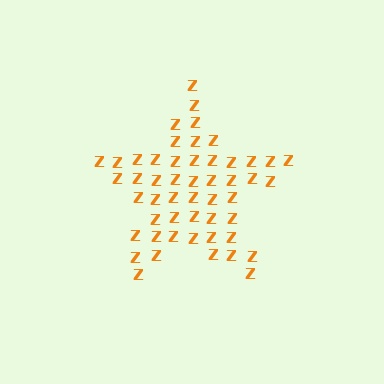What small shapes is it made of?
It is made of small letter Z's.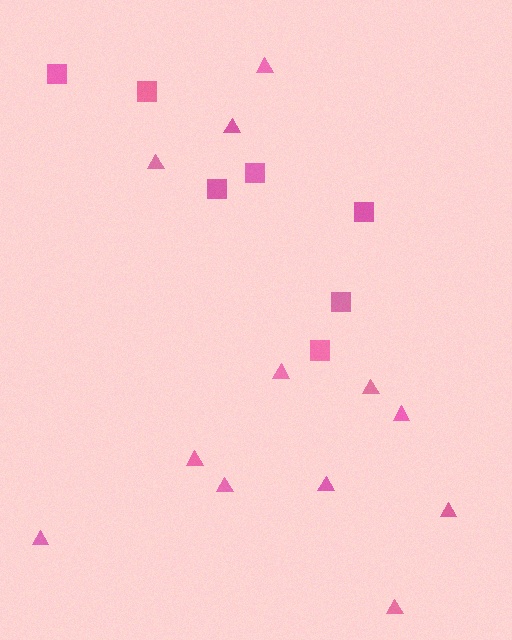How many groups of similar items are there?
There are 2 groups: one group of squares (7) and one group of triangles (12).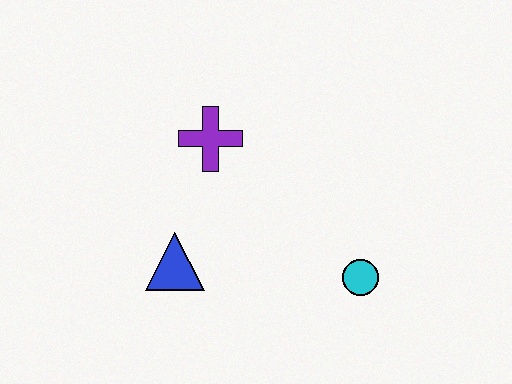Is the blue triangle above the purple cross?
No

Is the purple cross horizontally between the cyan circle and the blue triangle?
Yes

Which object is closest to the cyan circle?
The blue triangle is closest to the cyan circle.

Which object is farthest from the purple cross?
The cyan circle is farthest from the purple cross.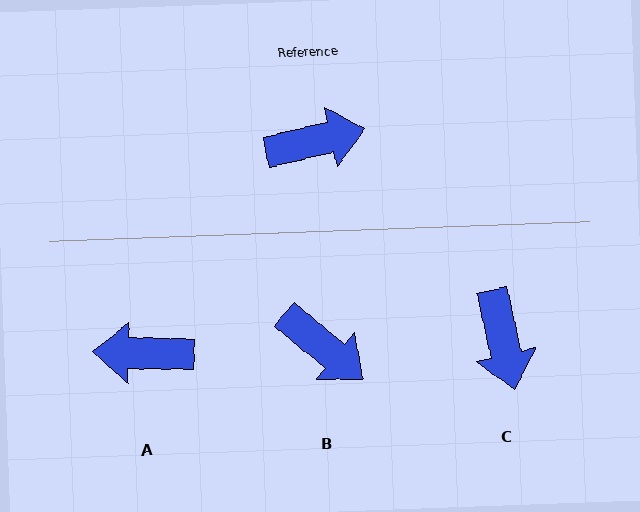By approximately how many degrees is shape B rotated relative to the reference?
Approximately 52 degrees clockwise.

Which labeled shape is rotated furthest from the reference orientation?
A, about 166 degrees away.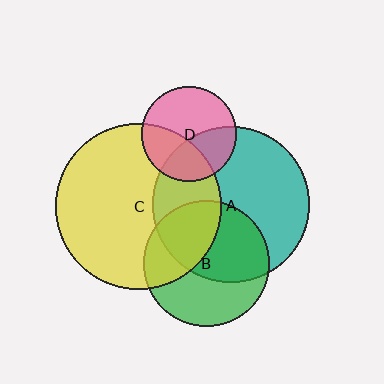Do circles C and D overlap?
Yes.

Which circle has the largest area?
Circle C (yellow).